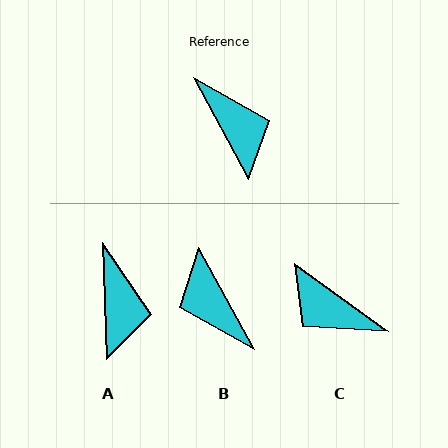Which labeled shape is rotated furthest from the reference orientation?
B, about 179 degrees away.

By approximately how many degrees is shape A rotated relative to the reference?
Approximately 26 degrees clockwise.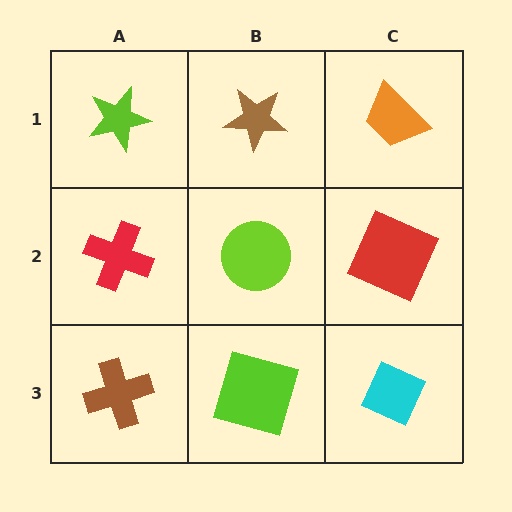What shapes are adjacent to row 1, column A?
A red cross (row 2, column A), a brown star (row 1, column B).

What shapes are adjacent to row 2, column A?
A lime star (row 1, column A), a brown cross (row 3, column A), a lime circle (row 2, column B).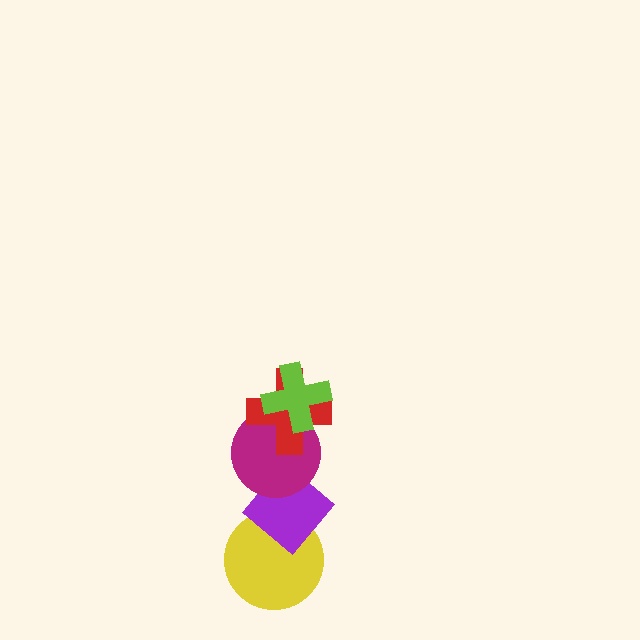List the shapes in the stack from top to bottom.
From top to bottom: the lime cross, the red cross, the magenta circle, the purple diamond, the yellow circle.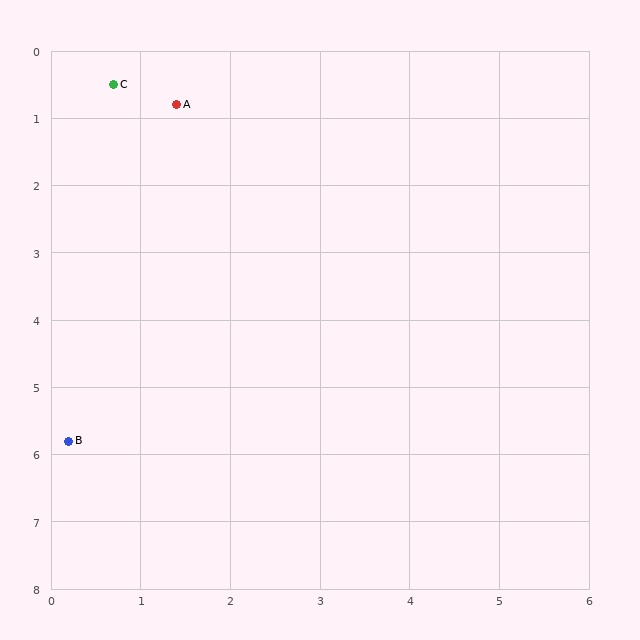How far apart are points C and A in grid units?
Points C and A are about 0.8 grid units apart.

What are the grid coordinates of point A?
Point A is at approximately (1.4, 0.8).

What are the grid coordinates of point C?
Point C is at approximately (0.7, 0.5).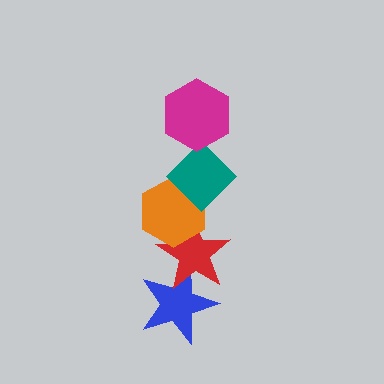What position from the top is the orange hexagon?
The orange hexagon is 3rd from the top.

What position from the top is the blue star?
The blue star is 5th from the top.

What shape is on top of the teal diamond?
The magenta hexagon is on top of the teal diamond.